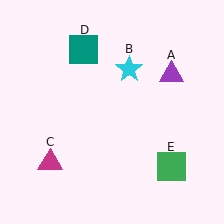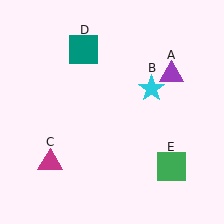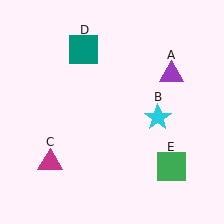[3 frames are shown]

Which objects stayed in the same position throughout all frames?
Purple triangle (object A) and magenta triangle (object C) and teal square (object D) and green square (object E) remained stationary.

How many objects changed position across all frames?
1 object changed position: cyan star (object B).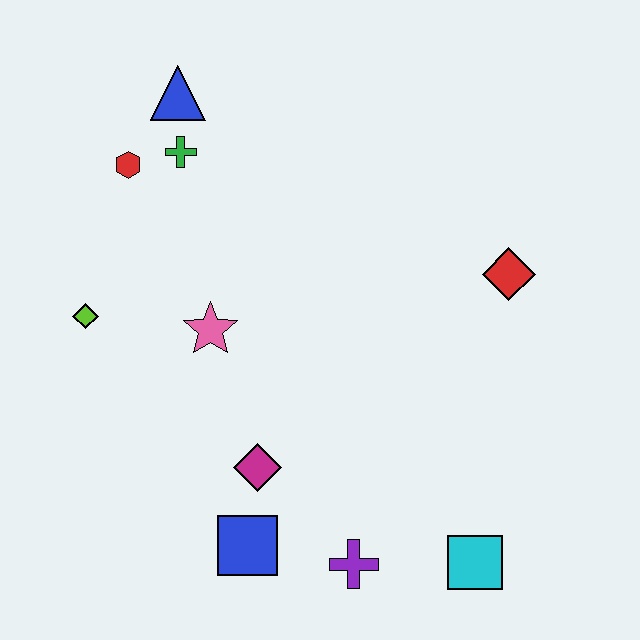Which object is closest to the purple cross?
The blue square is closest to the purple cross.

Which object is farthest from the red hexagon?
The cyan square is farthest from the red hexagon.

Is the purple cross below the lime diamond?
Yes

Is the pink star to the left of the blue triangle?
No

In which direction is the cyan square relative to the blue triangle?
The cyan square is below the blue triangle.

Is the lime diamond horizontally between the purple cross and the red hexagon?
No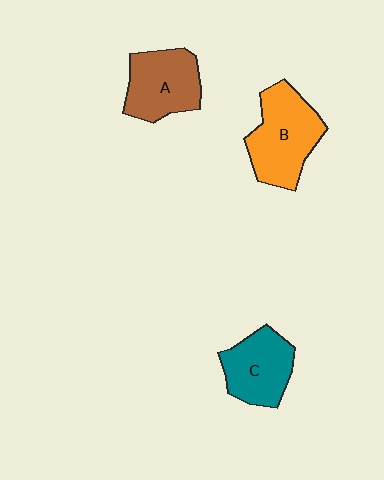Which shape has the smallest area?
Shape C (teal).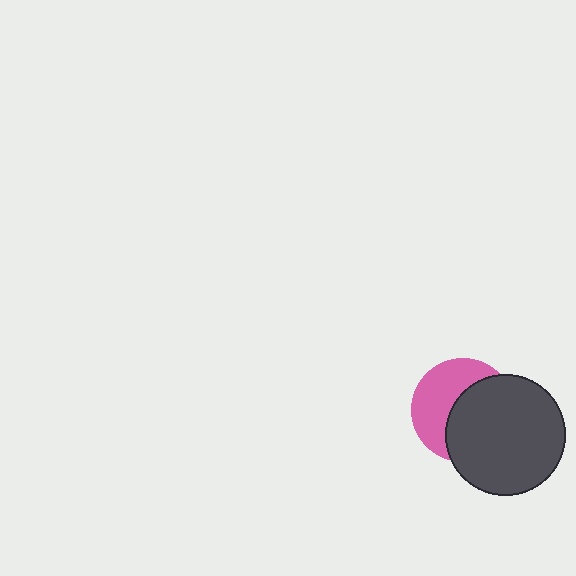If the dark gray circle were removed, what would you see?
You would see the complete pink circle.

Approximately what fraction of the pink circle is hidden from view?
Roughly 54% of the pink circle is hidden behind the dark gray circle.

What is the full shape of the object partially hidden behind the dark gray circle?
The partially hidden object is a pink circle.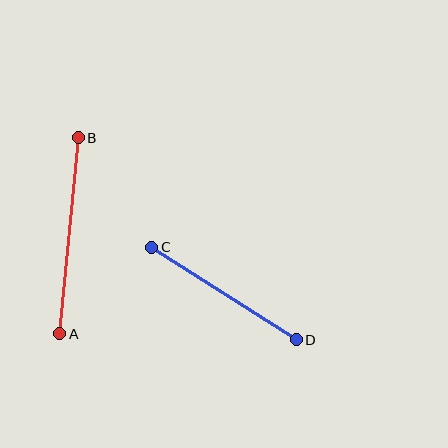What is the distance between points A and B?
The distance is approximately 197 pixels.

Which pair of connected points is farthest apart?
Points A and B are farthest apart.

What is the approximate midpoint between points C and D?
The midpoint is at approximately (224, 293) pixels.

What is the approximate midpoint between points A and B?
The midpoint is at approximately (69, 236) pixels.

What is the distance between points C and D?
The distance is approximately 171 pixels.